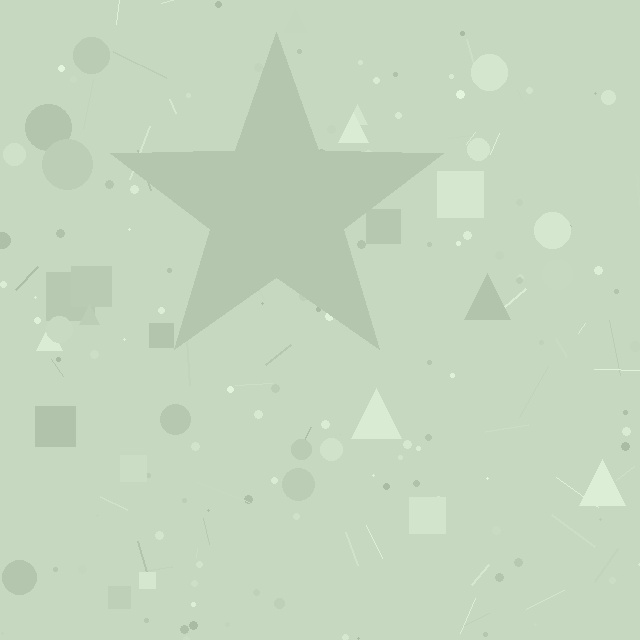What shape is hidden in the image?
A star is hidden in the image.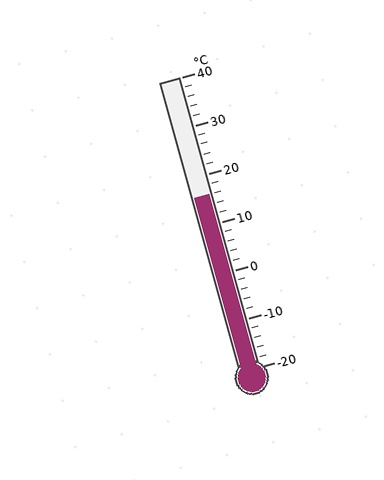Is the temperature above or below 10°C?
The temperature is above 10°C.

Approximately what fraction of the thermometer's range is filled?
The thermometer is filled to approximately 60% of its range.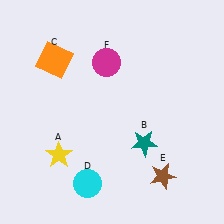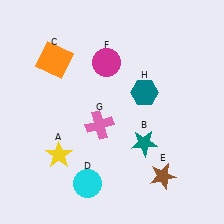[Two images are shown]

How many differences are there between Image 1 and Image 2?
There are 2 differences between the two images.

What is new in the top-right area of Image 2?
A teal hexagon (H) was added in the top-right area of Image 2.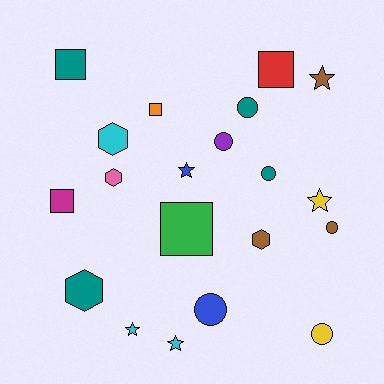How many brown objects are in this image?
There are 3 brown objects.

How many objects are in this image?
There are 20 objects.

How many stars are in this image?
There are 5 stars.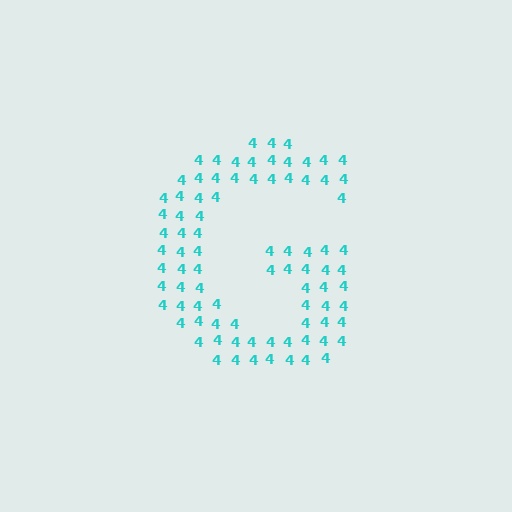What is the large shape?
The large shape is the letter G.